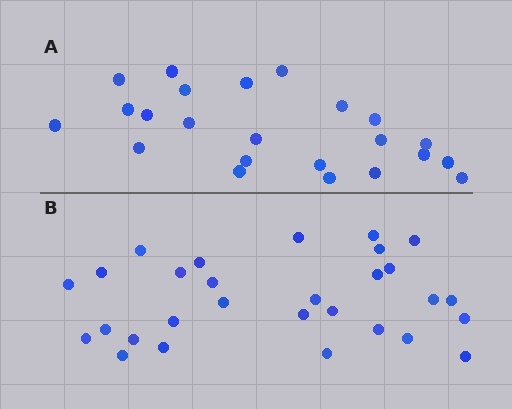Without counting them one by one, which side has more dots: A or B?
Region B (the bottom region) has more dots.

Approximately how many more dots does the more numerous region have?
Region B has about 6 more dots than region A.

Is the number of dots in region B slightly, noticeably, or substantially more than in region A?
Region B has noticeably more, but not dramatically so. The ratio is roughly 1.3 to 1.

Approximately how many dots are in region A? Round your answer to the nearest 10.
About 20 dots. (The exact count is 23, which rounds to 20.)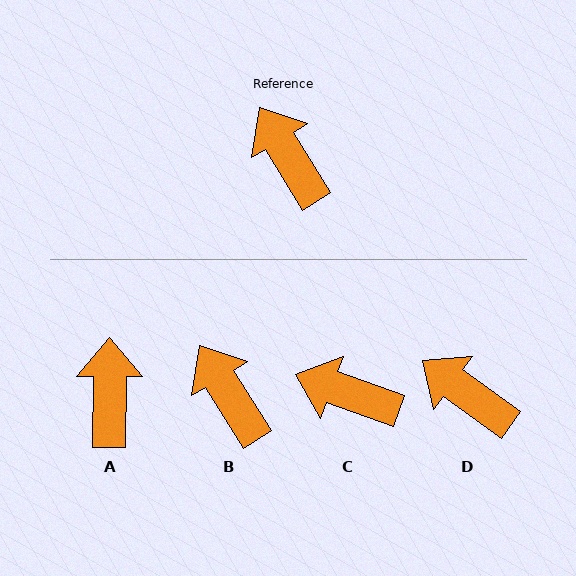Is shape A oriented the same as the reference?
No, it is off by about 32 degrees.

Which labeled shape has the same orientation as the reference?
B.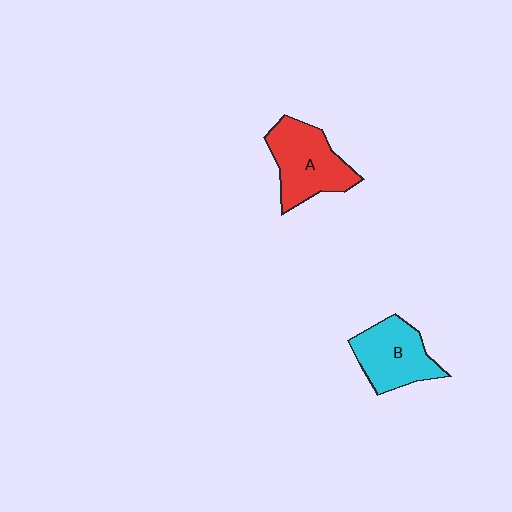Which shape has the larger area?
Shape A (red).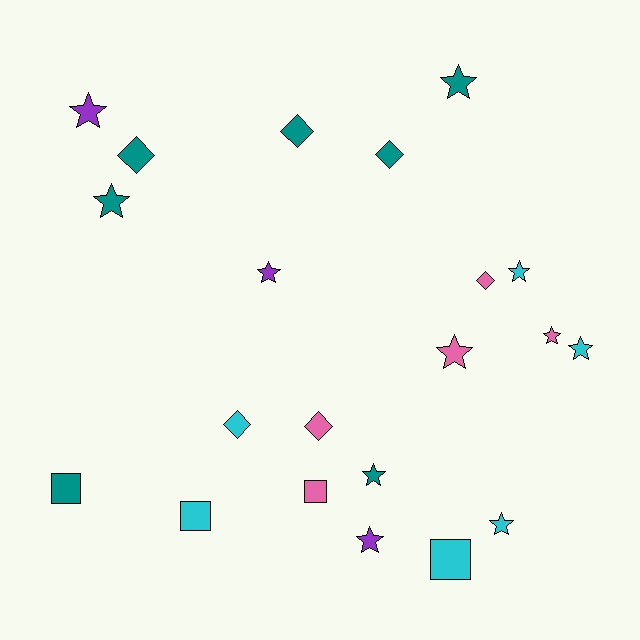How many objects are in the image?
There are 21 objects.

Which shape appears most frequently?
Star, with 11 objects.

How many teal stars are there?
There are 3 teal stars.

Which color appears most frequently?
Teal, with 7 objects.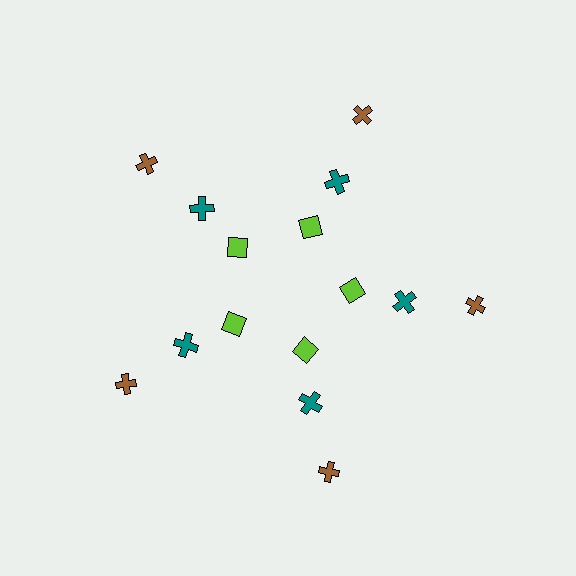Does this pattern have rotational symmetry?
Yes, this pattern has 5-fold rotational symmetry. It looks the same after rotating 72 degrees around the center.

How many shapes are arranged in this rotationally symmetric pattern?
There are 15 shapes, arranged in 5 groups of 3.